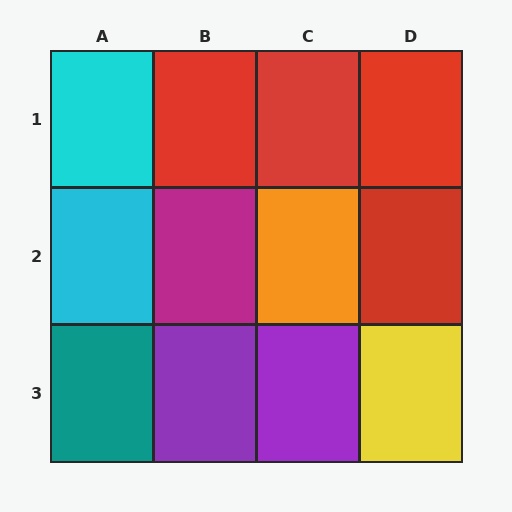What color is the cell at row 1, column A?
Cyan.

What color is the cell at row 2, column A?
Cyan.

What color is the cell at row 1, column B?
Red.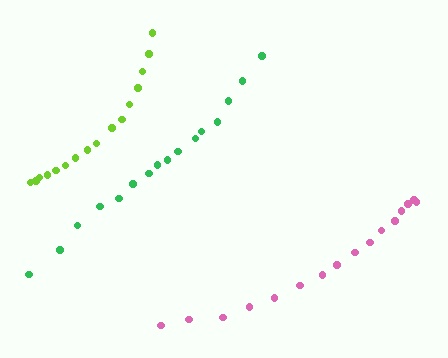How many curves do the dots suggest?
There are 3 distinct paths.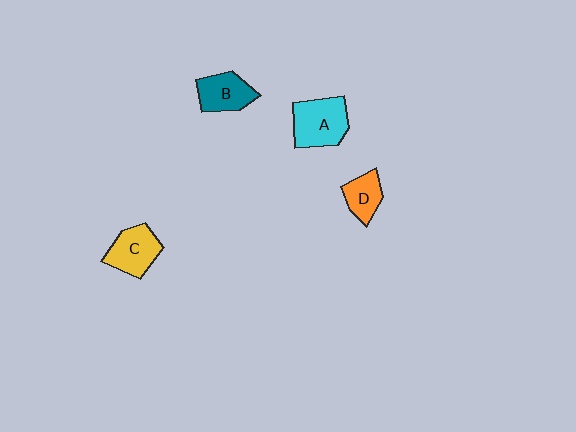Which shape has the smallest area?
Shape D (orange).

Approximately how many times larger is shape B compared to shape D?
Approximately 1.3 times.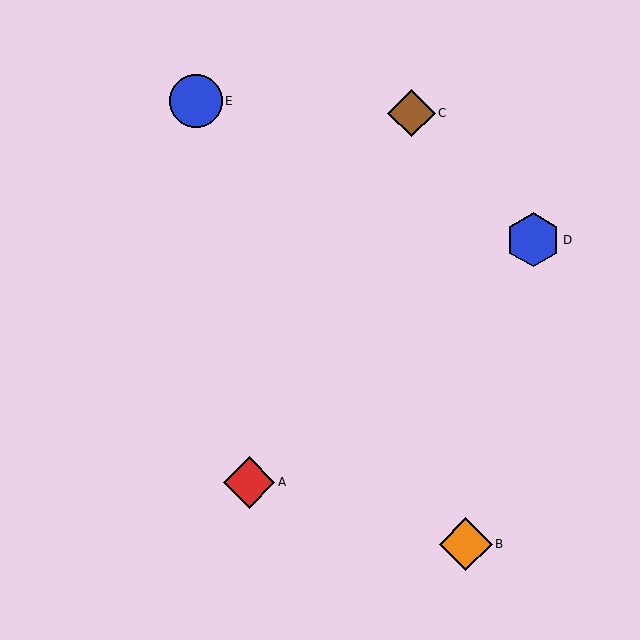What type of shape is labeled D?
Shape D is a blue hexagon.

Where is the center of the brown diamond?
The center of the brown diamond is at (412, 113).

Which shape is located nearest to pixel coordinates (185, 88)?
The blue circle (labeled E) at (196, 101) is nearest to that location.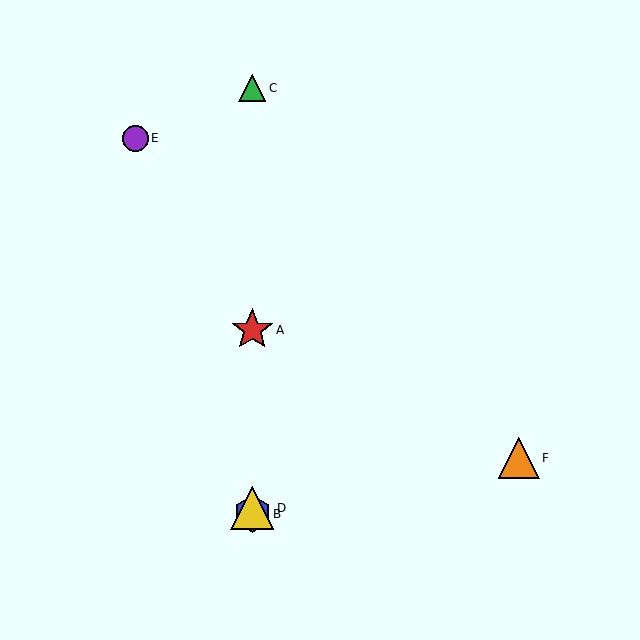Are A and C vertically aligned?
Yes, both are at x≈252.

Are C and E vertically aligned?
No, C is at x≈252 and E is at x≈135.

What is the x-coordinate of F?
Object F is at x≈519.